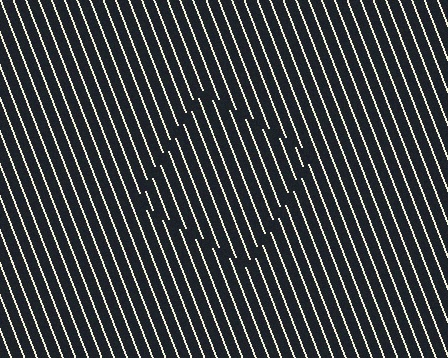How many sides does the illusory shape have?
4 sides — the line-ends trace a square.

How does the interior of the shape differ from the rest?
The interior of the shape contains the same grating, shifted by half a period — the contour is defined by the phase discontinuity where line-ends from the inner and outer gratings abut.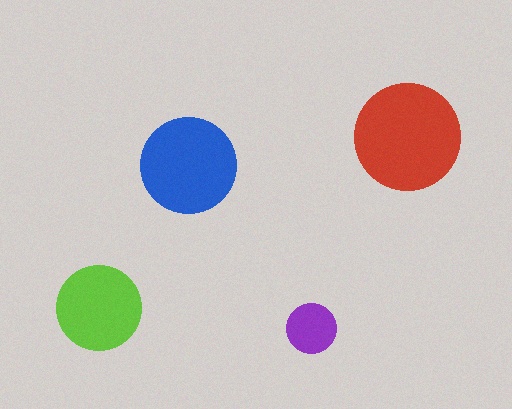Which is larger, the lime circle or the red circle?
The red one.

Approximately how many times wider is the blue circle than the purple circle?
About 2 times wider.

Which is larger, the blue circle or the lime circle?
The blue one.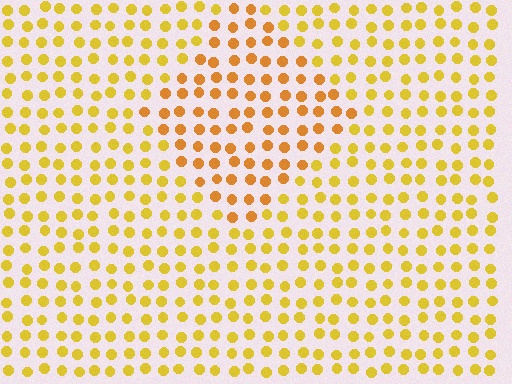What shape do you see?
I see a diamond.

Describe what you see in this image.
The image is filled with small yellow elements in a uniform arrangement. A diamond-shaped region is visible where the elements are tinted to a slightly different hue, forming a subtle color boundary.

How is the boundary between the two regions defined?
The boundary is defined purely by a slight shift in hue (about 22 degrees). Spacing, size, and orientation are identical on both sides.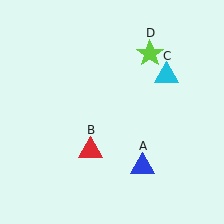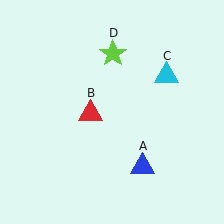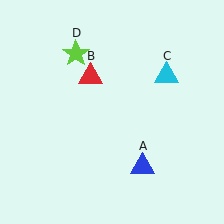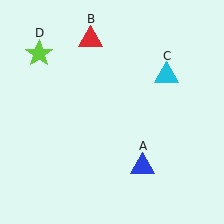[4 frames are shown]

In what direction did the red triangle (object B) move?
The red triangle (object B) moved up.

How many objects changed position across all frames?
2 objects changed position: red triangle (object B), lime star (object D).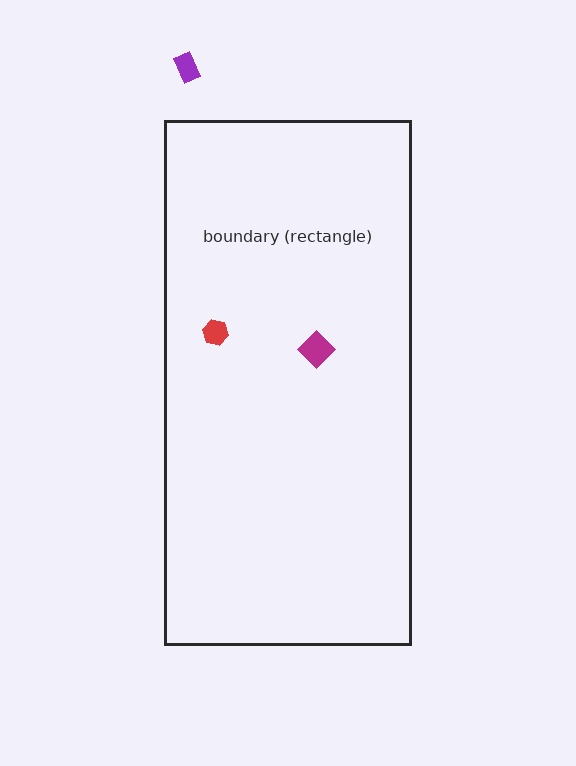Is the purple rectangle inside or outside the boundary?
Outside.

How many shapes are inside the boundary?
2 inside, 1 outside.